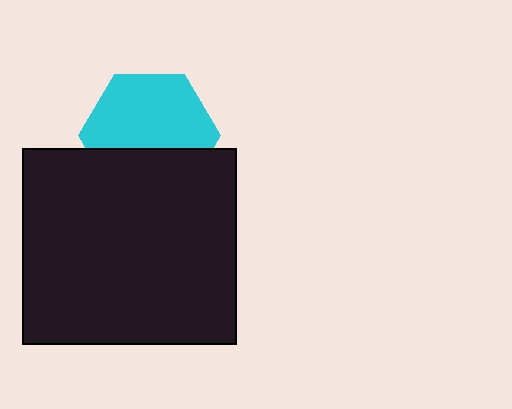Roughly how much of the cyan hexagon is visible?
About half of it is visible (roughly 62%).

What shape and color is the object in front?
The object in front is a black rectangle.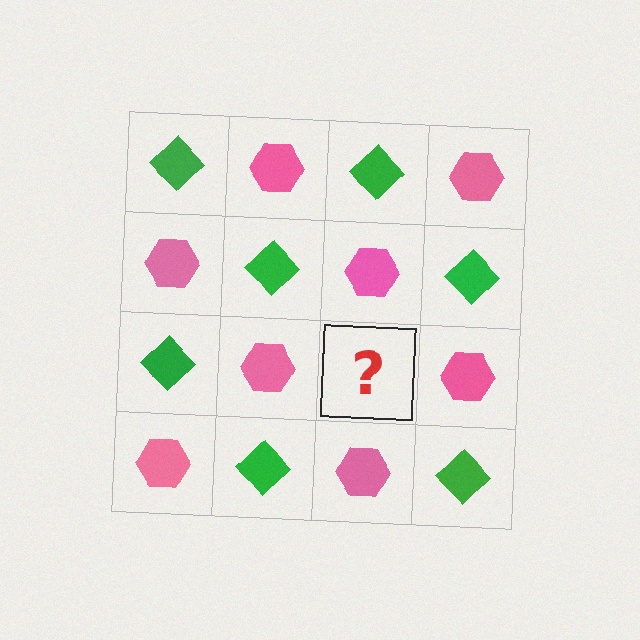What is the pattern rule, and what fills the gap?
The rule is that it alternates green diamond and pink hexagon in a checkerboard pattern. The gap should be filled with a green diamond.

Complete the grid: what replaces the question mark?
The question mark should be replaced with a green diamond.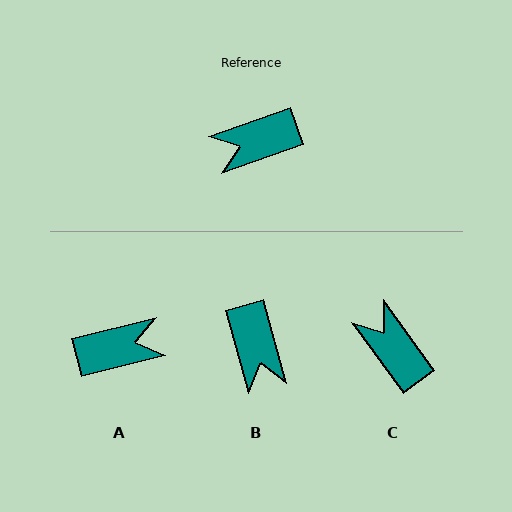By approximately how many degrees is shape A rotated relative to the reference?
Approximately 175 degrees counter-clockwise.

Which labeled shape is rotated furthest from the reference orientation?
A, about 175 degrees away.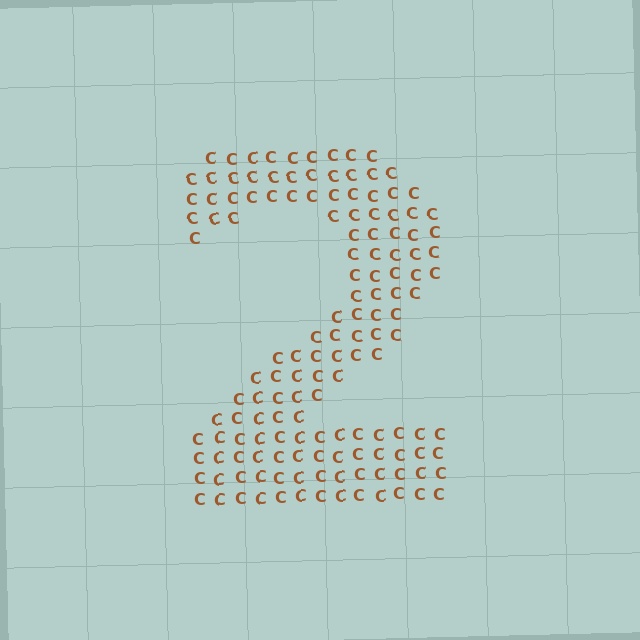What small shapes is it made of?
It is made of small letter C's.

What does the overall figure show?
The overall figure shows the digit 2.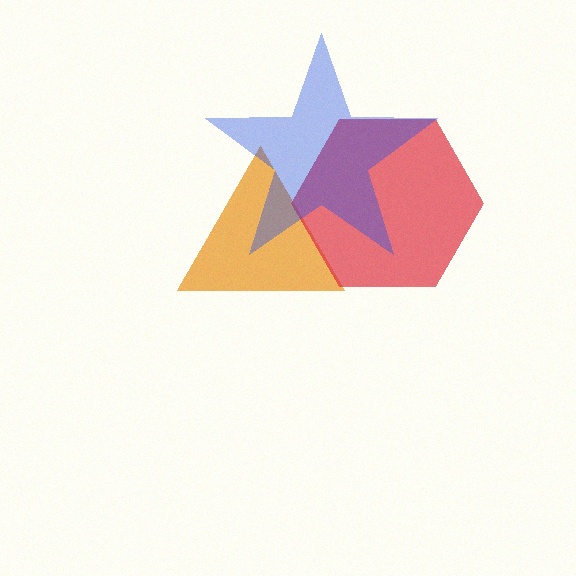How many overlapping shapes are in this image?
There are 3 overlapping shapes in the image.